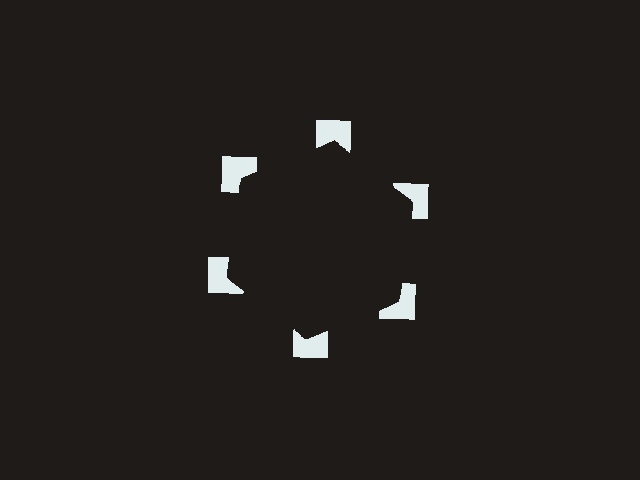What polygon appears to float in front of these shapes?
An illusory hexagon — its edges are inferred from the aligned wedge cuts in the notched squares, not physically drawn.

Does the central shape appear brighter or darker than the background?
It typically appears slightly darker than the background, even though no actual brightness change is drawn.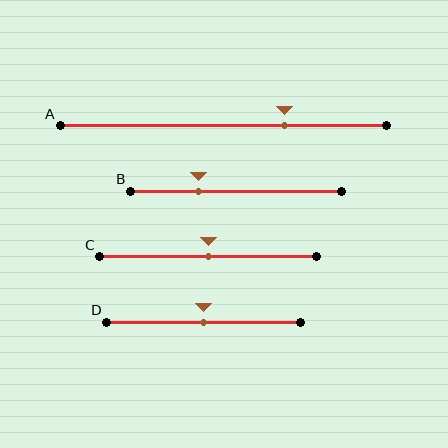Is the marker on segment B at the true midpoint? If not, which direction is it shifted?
No, the marker on segment B is shifted to the left by about 18% of the segment length.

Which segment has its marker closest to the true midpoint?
Segment C has its marker closest to the true midpoint.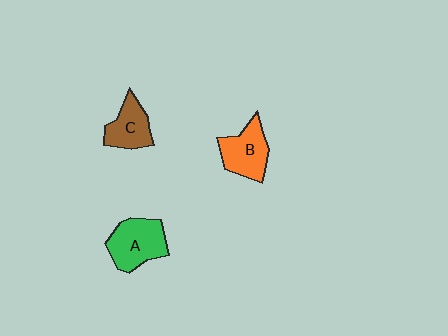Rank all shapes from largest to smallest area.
From largest to smallest: A (green), B (orange), C (brown).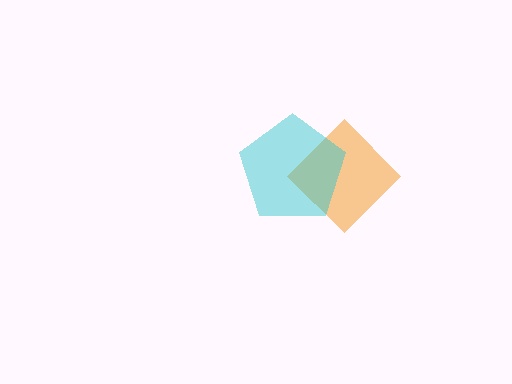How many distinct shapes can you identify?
There are 2 distinct shapes: an orange diamond, a cyan pentagon.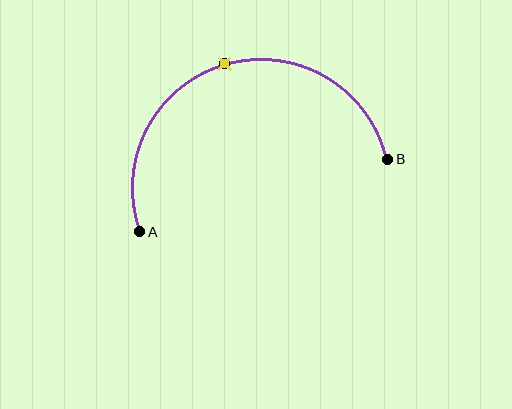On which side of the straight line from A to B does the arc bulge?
The arc bulges above the straight line connecting A and B.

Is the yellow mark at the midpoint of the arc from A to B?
Yes. The yellow mark lies on the arc at equal arc-length from both A and B — it is the arc midpoint.